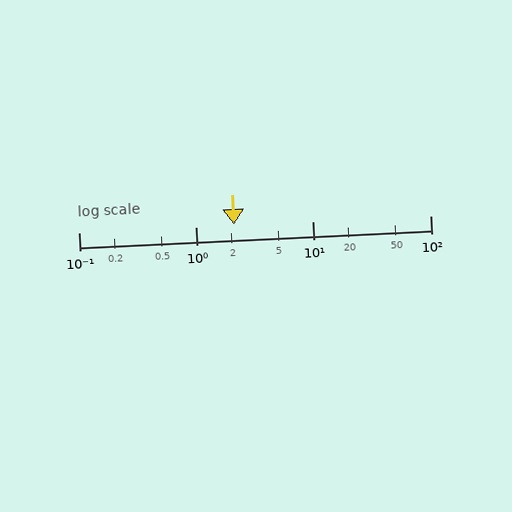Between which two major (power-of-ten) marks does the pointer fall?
The pointer is between 1 and 10.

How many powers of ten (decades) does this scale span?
The scale spans 3 decades, from 0.1 to 100.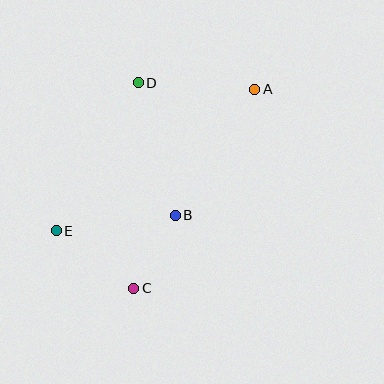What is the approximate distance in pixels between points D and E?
The distance between D and E is approximately 169 pixels.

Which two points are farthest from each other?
Points A and E are farthest from each other.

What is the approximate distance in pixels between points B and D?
The distance between B and D is approximately 138 pixels.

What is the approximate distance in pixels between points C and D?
The distance between C and D is approximately 206 pixels.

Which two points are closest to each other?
Points B and C are closest to each other.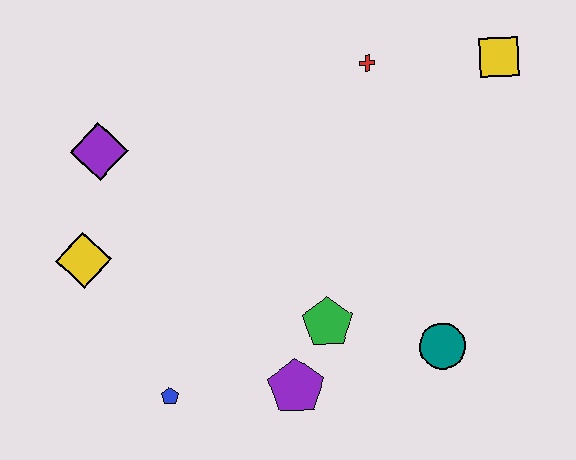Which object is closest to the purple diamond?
The yellow diamond is closest to the purple diamond.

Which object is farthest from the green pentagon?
The yellow square is farthest from the green pentagon.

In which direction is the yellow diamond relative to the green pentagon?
The yellow diamond is to the left of the green pentagon.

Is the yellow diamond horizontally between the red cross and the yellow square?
No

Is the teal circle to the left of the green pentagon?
No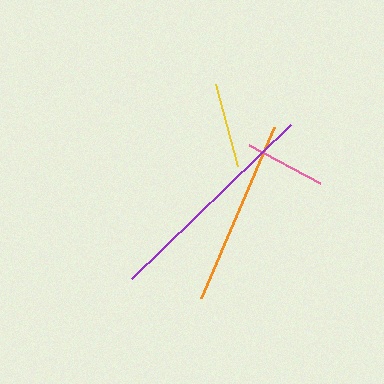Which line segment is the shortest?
The pink line is the shortest at approximately 81 pixels.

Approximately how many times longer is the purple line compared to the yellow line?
The purple line is approximately 2.6 times the length of the yellow line.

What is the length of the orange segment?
The orange segment is approximately 186 pixels long.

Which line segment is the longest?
The purple line is the longest at approximately 221 pixels.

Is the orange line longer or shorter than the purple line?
The purple line is longer than the orange line.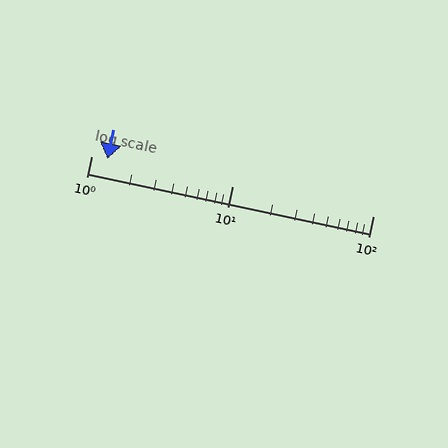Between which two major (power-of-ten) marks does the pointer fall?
The pointer is between 1 and 10.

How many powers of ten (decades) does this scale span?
The scale spans 2 decades, from 1 to 100.